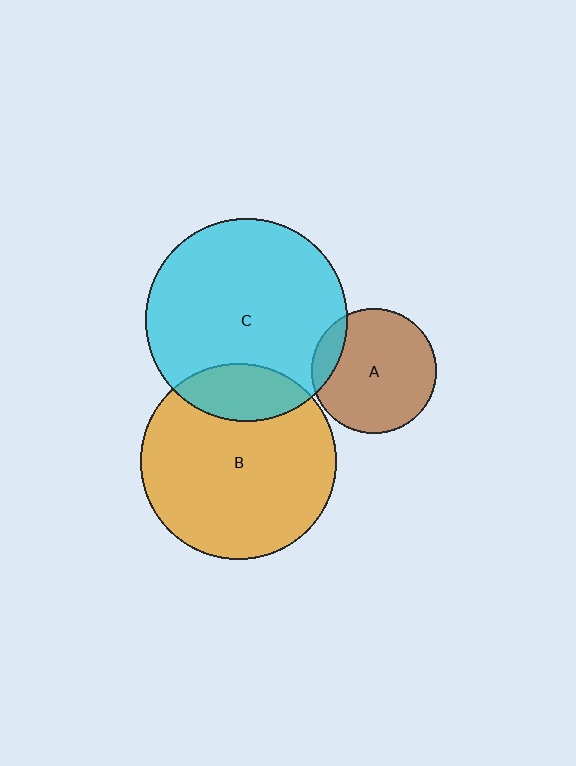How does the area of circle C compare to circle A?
Approximately 2.6 times.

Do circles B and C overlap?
Yes.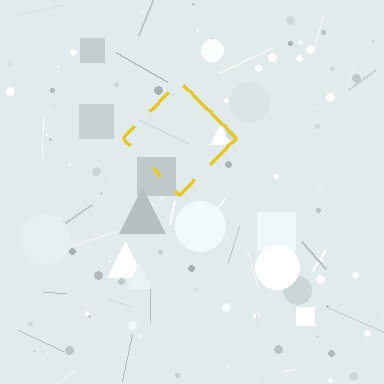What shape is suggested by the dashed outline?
The dashed outline suggests a diamond.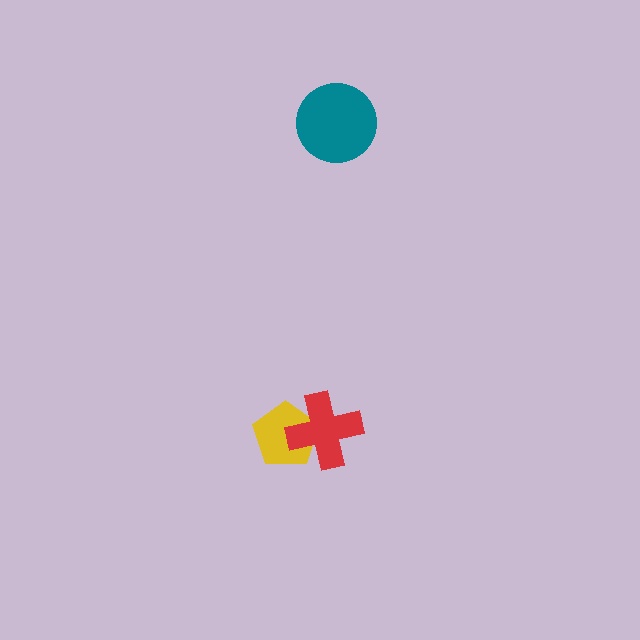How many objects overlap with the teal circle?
0 objects overlap with the teal circle.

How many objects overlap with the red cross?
1 object overlaps with the red cross.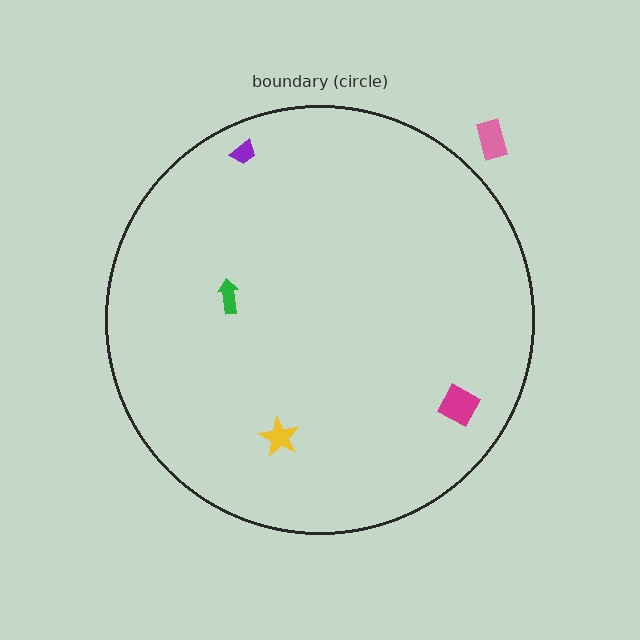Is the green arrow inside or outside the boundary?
Inside.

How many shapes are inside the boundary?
4 inside, 1 outside.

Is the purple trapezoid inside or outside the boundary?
Inside.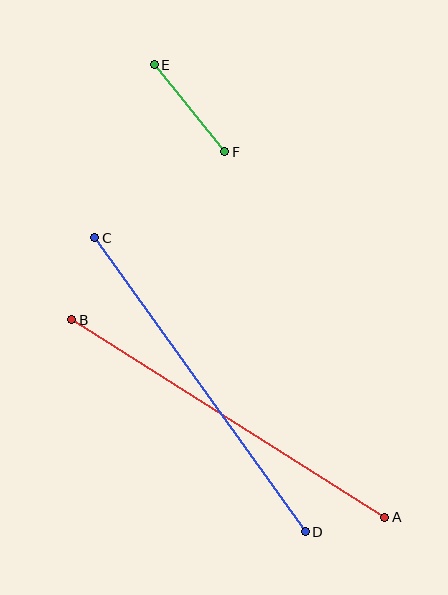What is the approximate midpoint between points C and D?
The midpoint is at approximately (200, 385) pixels.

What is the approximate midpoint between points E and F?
The midpoint is at approximately (190, 108) pixels.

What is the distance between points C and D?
The distance is approximately 362 pixels.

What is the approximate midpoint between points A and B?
The midpoint is at approximately (228, 418) pixels.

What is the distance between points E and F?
The distance is approximately 112 pixels.